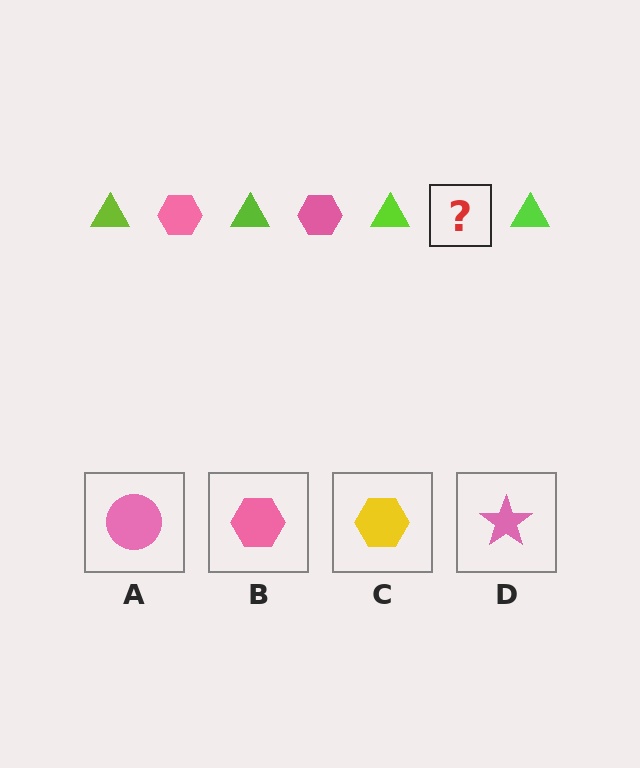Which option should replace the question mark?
Option B.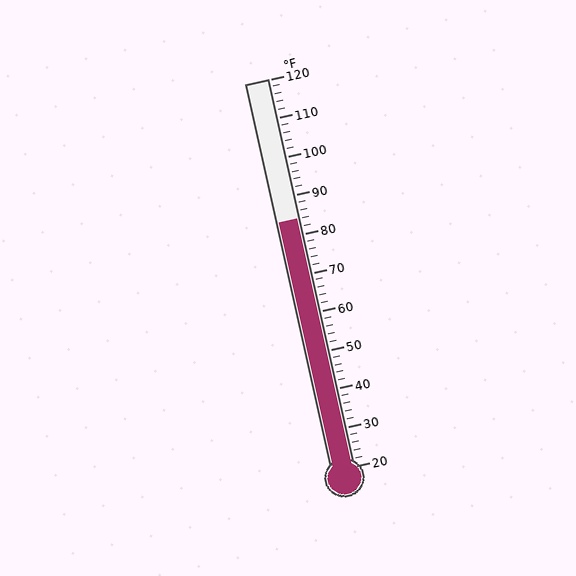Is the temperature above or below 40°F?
The temperature is above 40°F.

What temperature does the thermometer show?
The thermometer shows approximately 84°F.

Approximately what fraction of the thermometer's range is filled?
The thermometer is filled to approximately 65% of its range.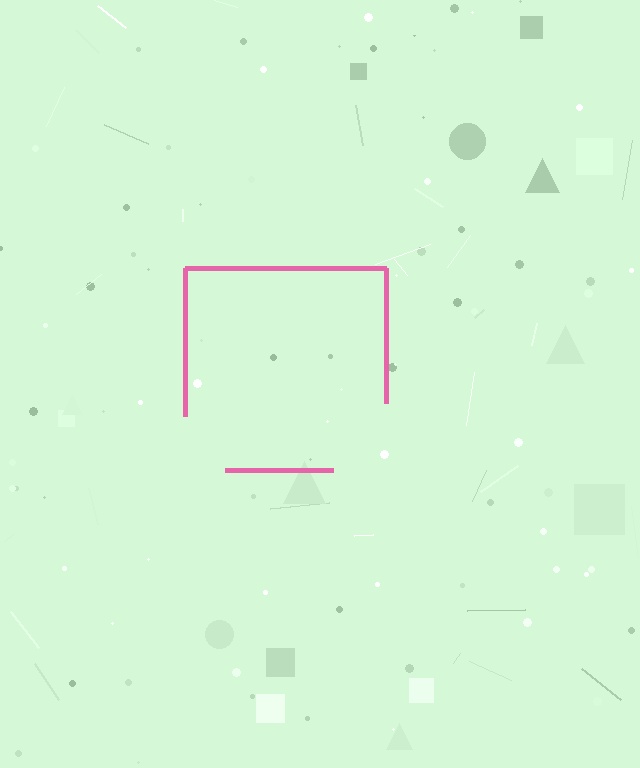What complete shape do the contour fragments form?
The contour fragments form a square.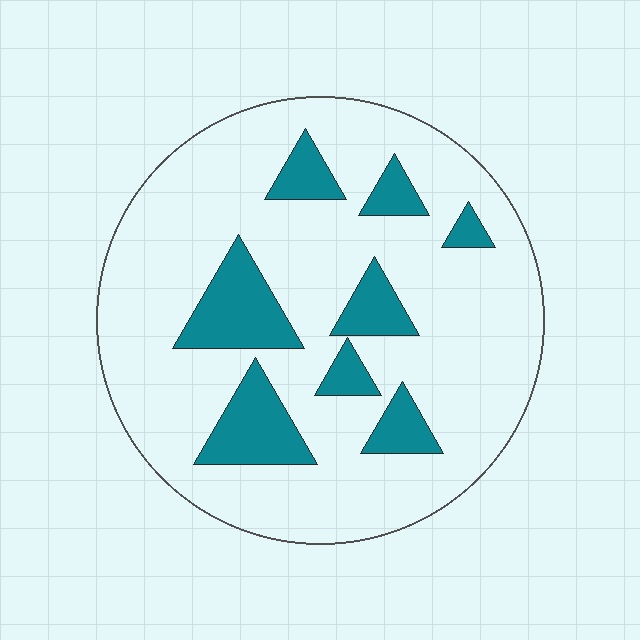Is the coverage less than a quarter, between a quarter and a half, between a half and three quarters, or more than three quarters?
Less than a quarter.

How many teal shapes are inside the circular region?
8.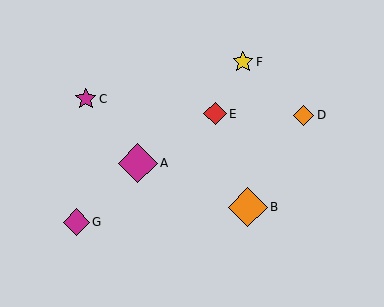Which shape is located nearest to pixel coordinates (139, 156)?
The magenta diamond (labeled A) at (138, 163) is nearest to that location.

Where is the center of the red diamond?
The center of the red diamond is at (215, 114).